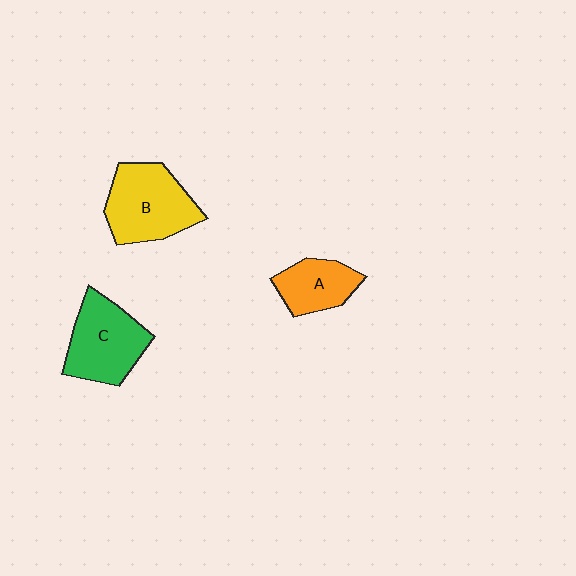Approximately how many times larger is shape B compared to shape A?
Approximately 1.6 times.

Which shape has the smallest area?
Shape A (orange).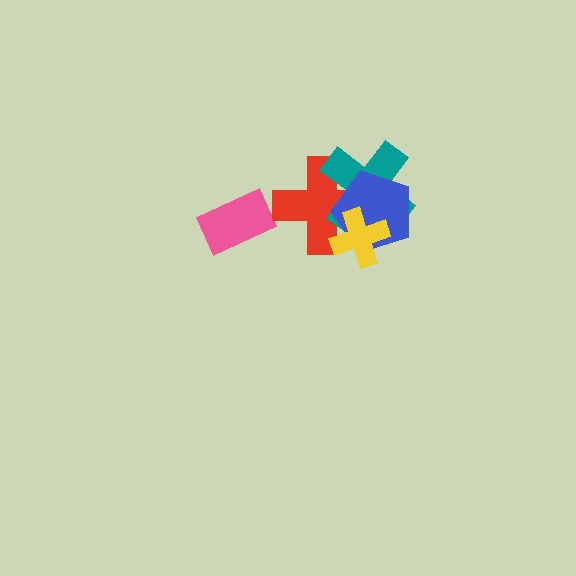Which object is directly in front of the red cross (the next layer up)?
The teal cross is directly in front of the red cross.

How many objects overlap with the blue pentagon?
3 objects overlap with the blue pentagon.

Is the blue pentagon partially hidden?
Yes, it is partially covered by another shape.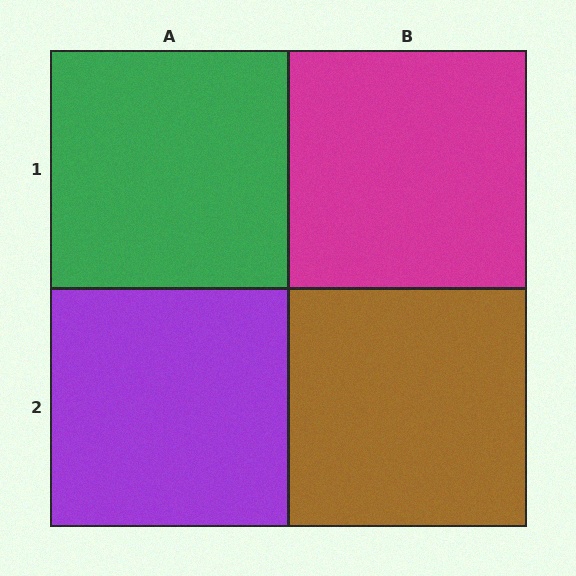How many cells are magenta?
1 cell is magenta.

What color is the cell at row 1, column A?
Green.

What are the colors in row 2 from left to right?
Purple, brown.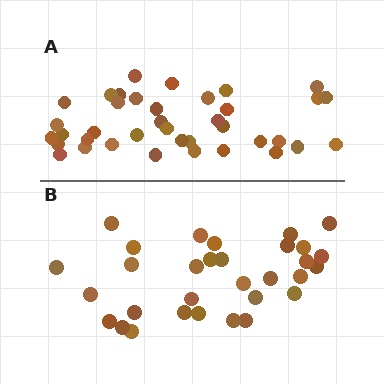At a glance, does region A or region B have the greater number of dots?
Region A (the top region) has more dots.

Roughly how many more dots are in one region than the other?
Region A has roughly 8 or so more dots than region B.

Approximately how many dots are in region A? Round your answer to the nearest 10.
About 40 dots. (The exact count is 38, which rounds to 40.)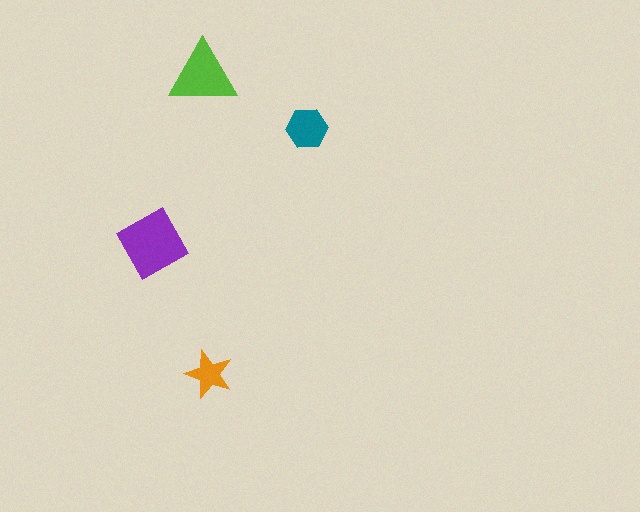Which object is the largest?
The purple square.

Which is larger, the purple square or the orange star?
The purple square.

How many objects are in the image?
There are 4 objects in the image.